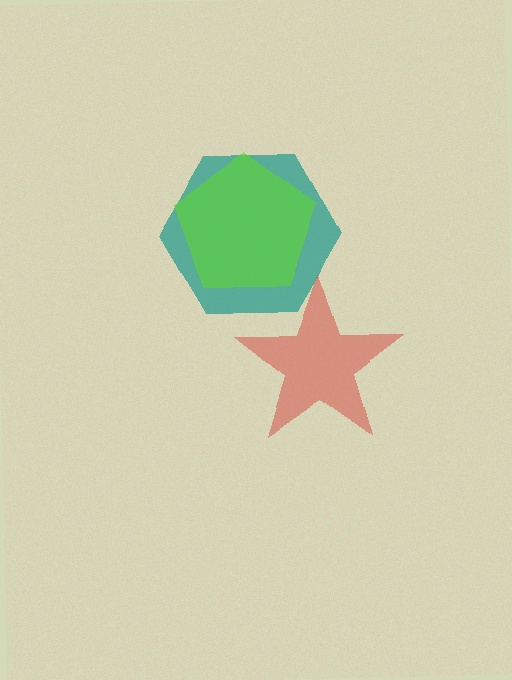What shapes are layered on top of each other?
The layered shapes are: a teal hexagon, a lime pentagon, a red star.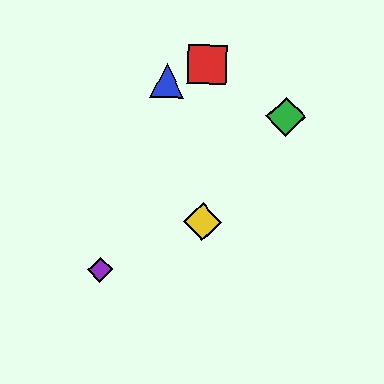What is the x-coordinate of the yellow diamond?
The yellow diamond is at x≈202.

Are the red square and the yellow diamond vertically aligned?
Yes, both are at x≈208.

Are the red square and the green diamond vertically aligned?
No, the red square is at x≈208 and the green diamond is at x≈286.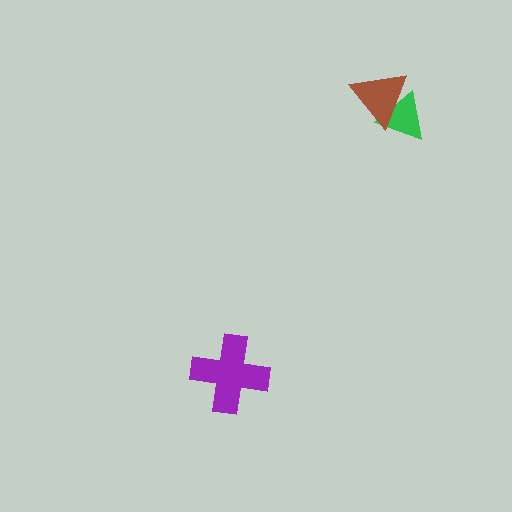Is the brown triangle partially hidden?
No, no other shape covers it.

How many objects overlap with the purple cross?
0 objects overlap with the purple cross.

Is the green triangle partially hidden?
Yes, it is partially covered by another shape.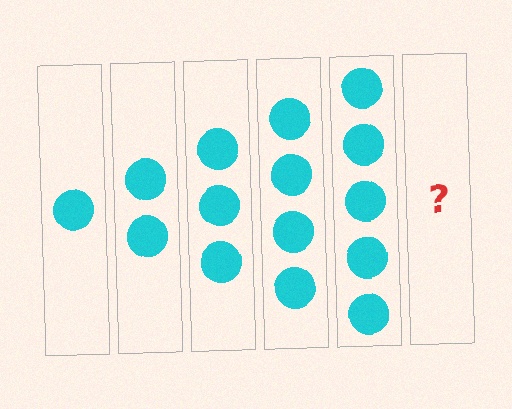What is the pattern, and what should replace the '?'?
The pattern is that each step adds one more circle. The '?' should be 6 circles.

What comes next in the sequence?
The next element should be 6 circles.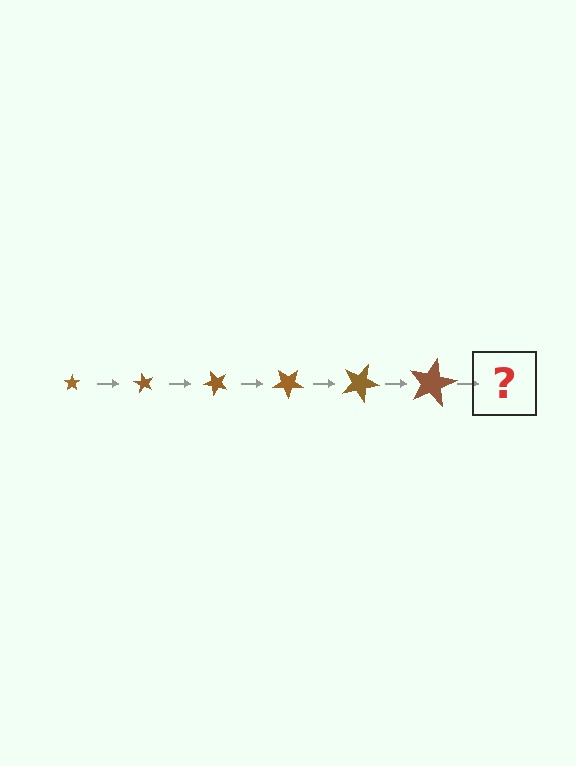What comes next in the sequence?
The next element should be a star, larger than the previous one and rotated 360 degrees from the start.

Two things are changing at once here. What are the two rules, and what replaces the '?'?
The two rules are that the star grows larger each step and it rotates 60 degrees each step. The '?' should be a star, larger than the previous one and rotated 360 degrees from the start.